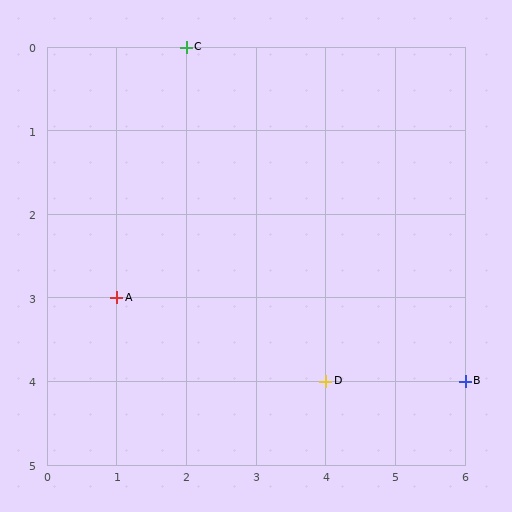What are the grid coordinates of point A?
Point A is at grid coordinates (1, 3).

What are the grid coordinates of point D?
Point D is at grid coordinates (4, 4).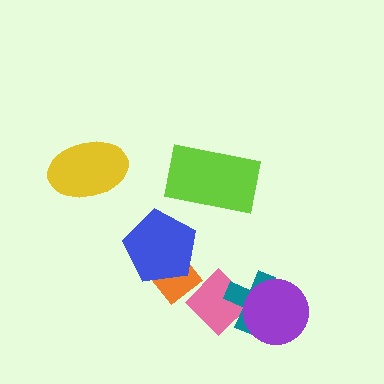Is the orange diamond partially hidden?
Yes, it is partially covered by another shape.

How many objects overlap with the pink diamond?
3 objects overlap with the pink diamond.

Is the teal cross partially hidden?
Yes, it is partially covered by another shape.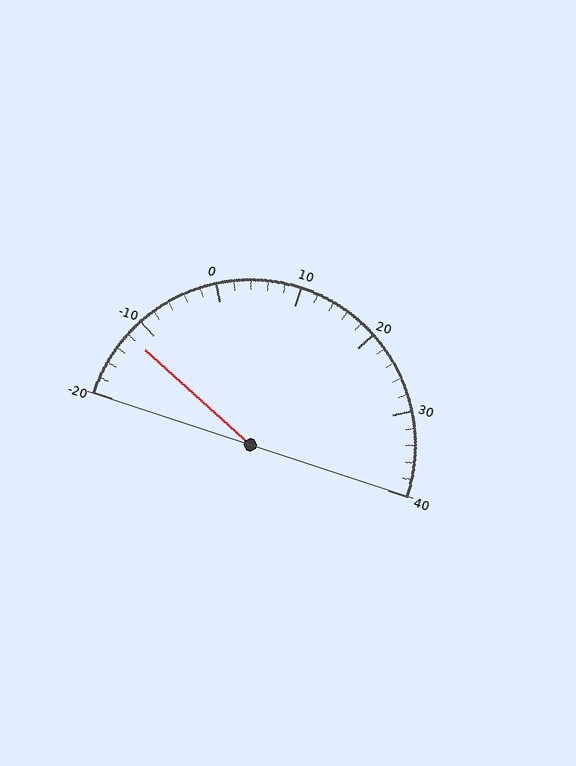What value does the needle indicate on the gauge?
The needle indicates approximately -12.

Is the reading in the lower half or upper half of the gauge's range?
The reading is in the lower half of the range (-20 to 40).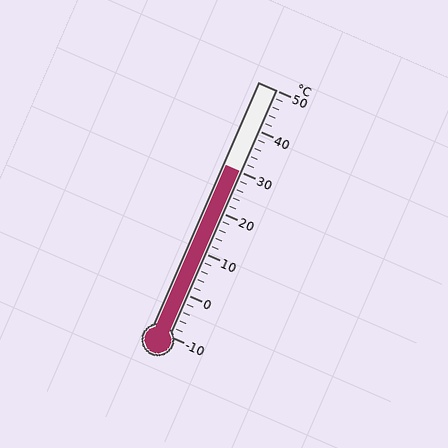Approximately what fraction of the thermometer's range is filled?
The thermometer is filled to approximately 65% of its range.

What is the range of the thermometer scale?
The thermometer scale ranges from -10°C to 50°C.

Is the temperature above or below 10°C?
The temperature is above 10°C.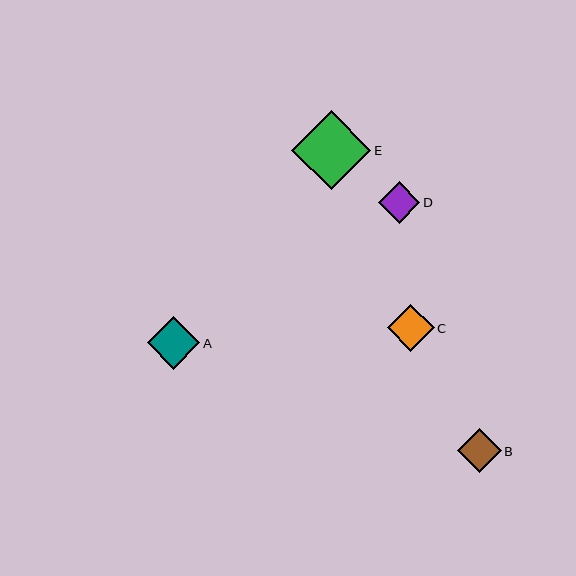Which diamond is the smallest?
Diamond D is the smallest with a size of approximately 41 pixels.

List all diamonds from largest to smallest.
From largest to smallest: E, A, C, B, D.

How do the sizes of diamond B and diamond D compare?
Diamond B and diamond D are approximately the same size.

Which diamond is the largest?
Diamond E is the largest with a size of approximately 79 pixels.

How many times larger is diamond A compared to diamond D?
Diamond A is approximately 1.3 times the size of diamond D.